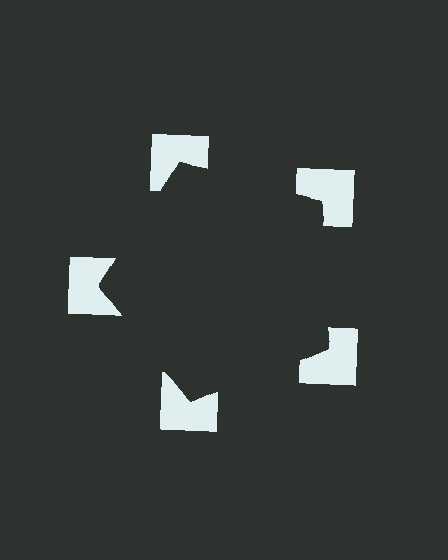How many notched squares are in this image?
There are 5 — one at each vertex of the illusory pentagon.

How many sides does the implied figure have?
5 sides.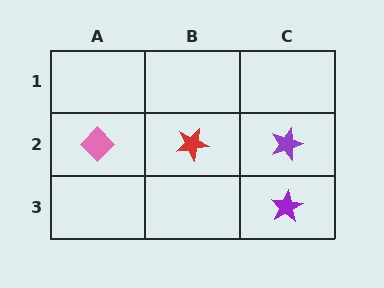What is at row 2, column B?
A red star.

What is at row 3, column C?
A purple star.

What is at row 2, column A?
A pink diamond.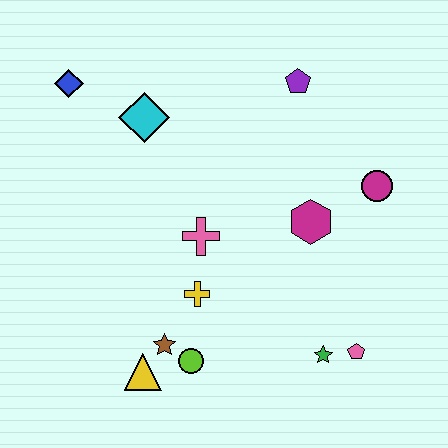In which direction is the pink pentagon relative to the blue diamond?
The pink pentagon is to the right of the blue diamond.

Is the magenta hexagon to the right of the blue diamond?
Yes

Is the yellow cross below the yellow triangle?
No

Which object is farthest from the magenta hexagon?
The blue diamond is farthest from the magenta hexagon.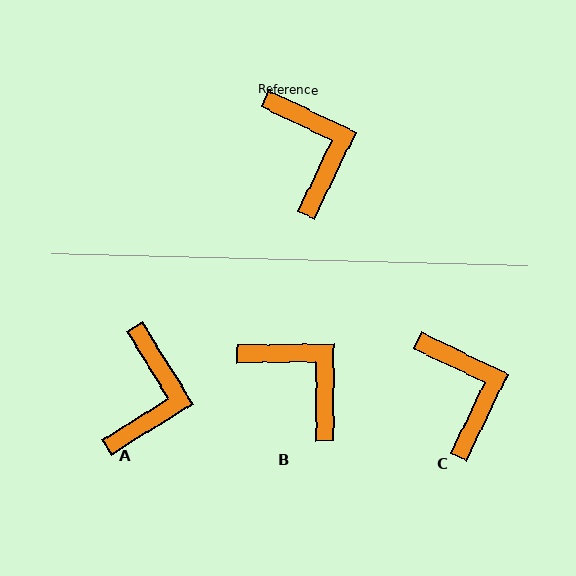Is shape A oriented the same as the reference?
No, it is off by about 32 degrees.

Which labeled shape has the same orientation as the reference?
C.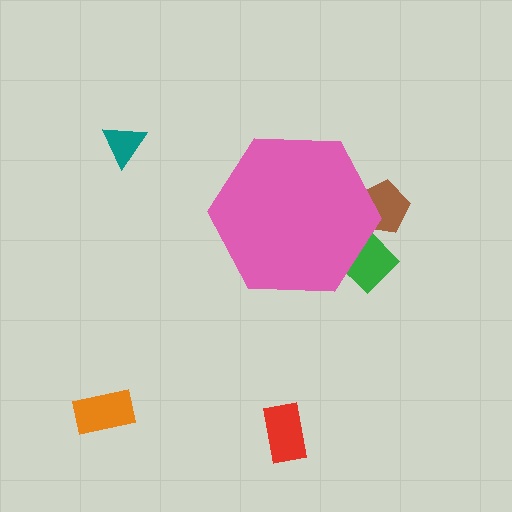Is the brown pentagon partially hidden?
Yes, the brown pentagon is partially hidden behind the pink hexagon.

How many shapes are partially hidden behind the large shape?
2 shapes are partially hidden.